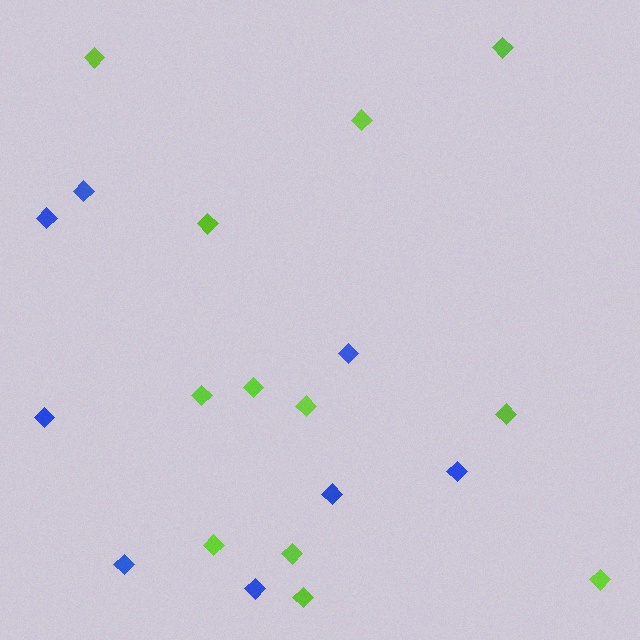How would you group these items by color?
There are 2 groups: one group of lime diamonds (12) and one group of blue diamonds (8).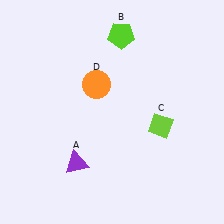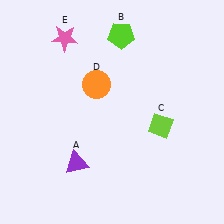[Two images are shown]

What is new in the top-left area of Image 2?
A pink star (E) was added in the top-left area of Image 2.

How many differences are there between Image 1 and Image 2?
There is 1 difference between the two images.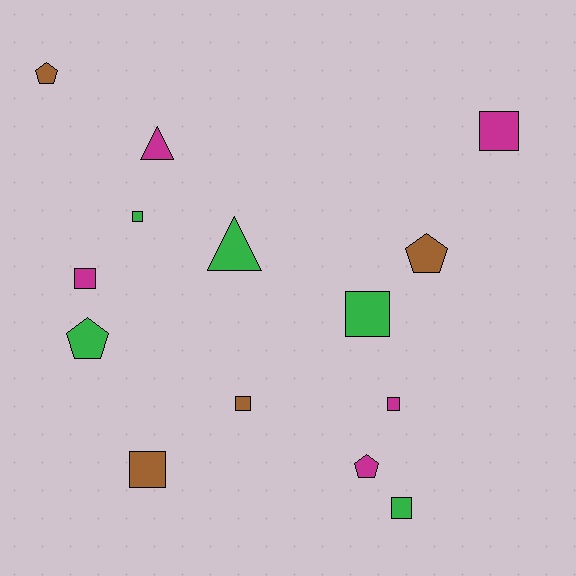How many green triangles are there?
There is 1 green triangle.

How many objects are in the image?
There are 14 objects.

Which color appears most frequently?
Green, with 5 objects.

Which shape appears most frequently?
Square, with 8 objects.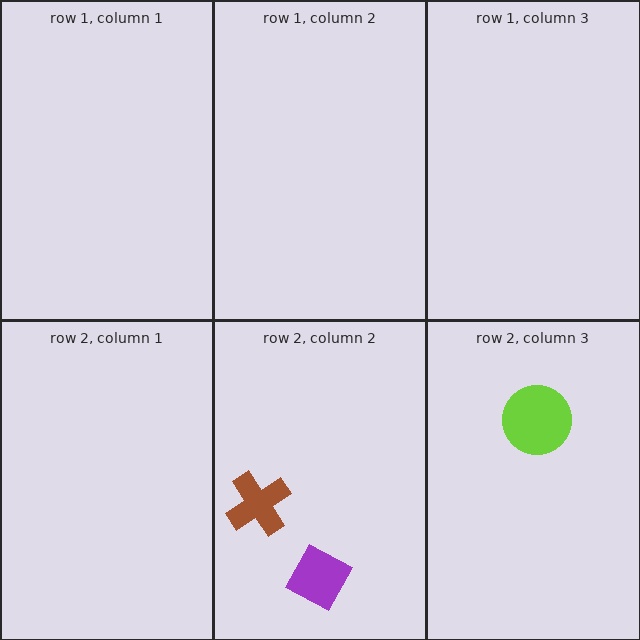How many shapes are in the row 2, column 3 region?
1.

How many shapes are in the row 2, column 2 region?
2.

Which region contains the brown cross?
The row 2, column 2 region.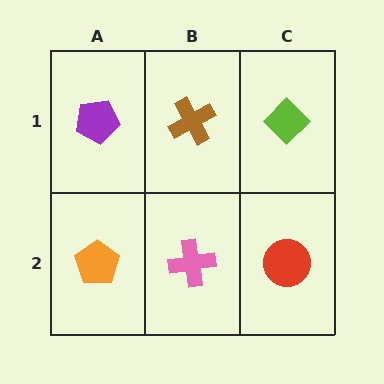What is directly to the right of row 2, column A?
A pink cross.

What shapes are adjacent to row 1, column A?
An orange pentagon (row 2, column A), a brown cross (row 1, column B).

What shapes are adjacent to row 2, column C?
A lime diamond (row 1, column C), a pink cross (row 2, column B).